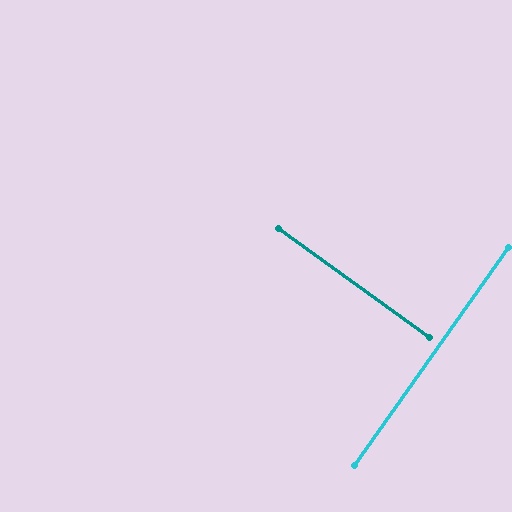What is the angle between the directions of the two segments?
Approximately 90 degrees.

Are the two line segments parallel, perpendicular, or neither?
Perpendicular — they meet at approximately 90°.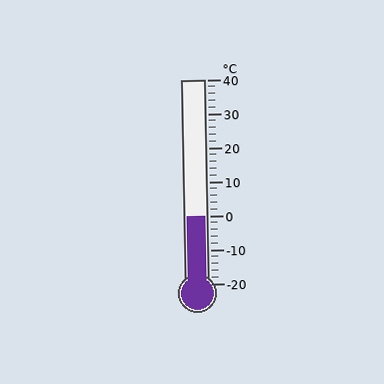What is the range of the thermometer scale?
The thermometer scale ranges from -20°C to 40°C.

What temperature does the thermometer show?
The thermometer shows approximately 0°C.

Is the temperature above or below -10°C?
The temperature is above -10°C.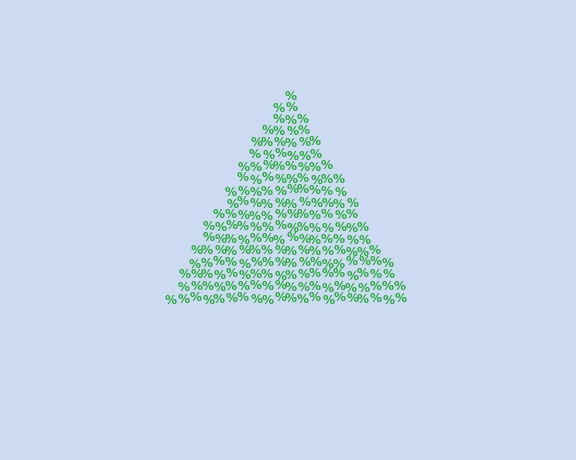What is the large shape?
The large shape is a triangle.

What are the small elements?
The small elements are percent signs.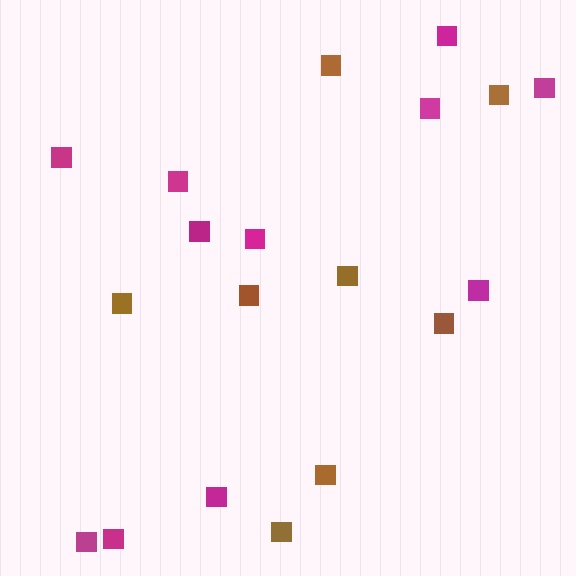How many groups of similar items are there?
There are 2 groups: one group of brown squares (8) and one group of magenta squares (11).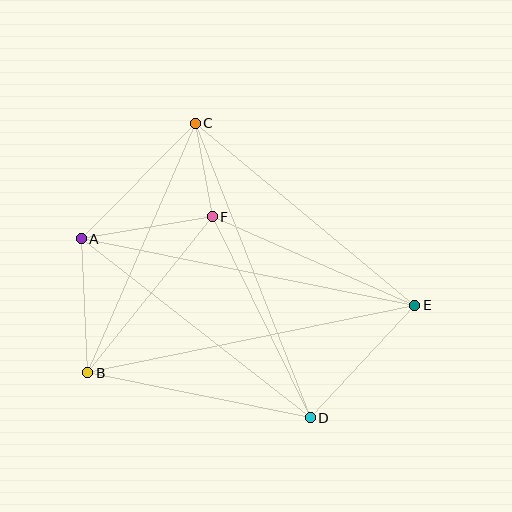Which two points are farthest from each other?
Points A and E are farthest from each other.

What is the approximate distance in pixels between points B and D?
The distance between B and D is approximately 227 pixels.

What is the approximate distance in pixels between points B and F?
The distance between B and F is approximately 199 pixels.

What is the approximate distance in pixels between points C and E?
The distance between C and E is approximately 285 pixels.